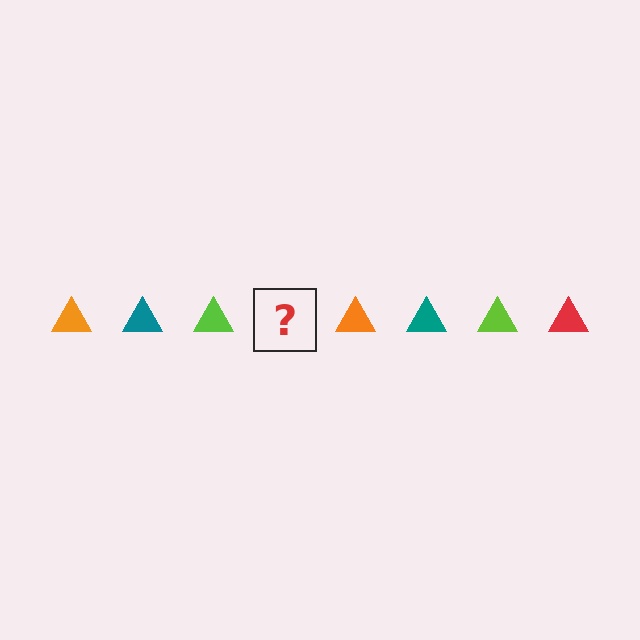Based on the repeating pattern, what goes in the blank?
The blank should be a red triangle.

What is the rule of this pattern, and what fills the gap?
The rule is that the pattern cycles through orange, teal, lime, red triangles. The gap should be filled with a red triangle.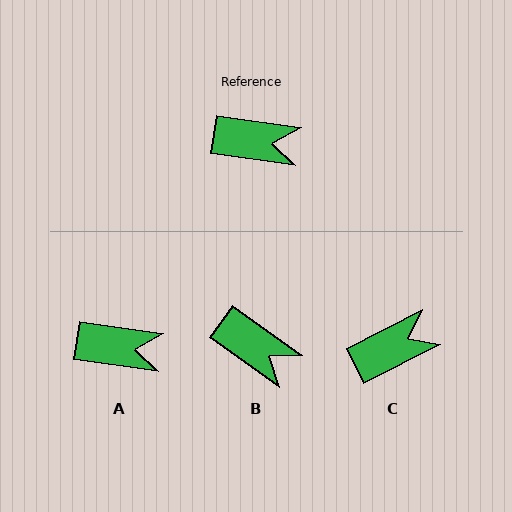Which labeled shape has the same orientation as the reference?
A.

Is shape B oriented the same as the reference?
No, it is off by about 27 degrees.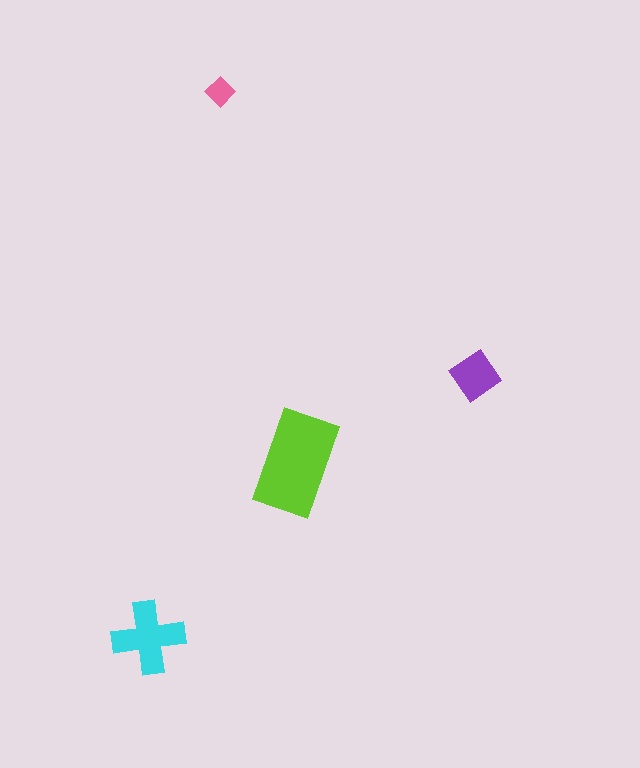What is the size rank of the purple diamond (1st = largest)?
3rd.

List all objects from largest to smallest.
The lime rectangle, the cyan cross, the purple diamond, the pink diamond.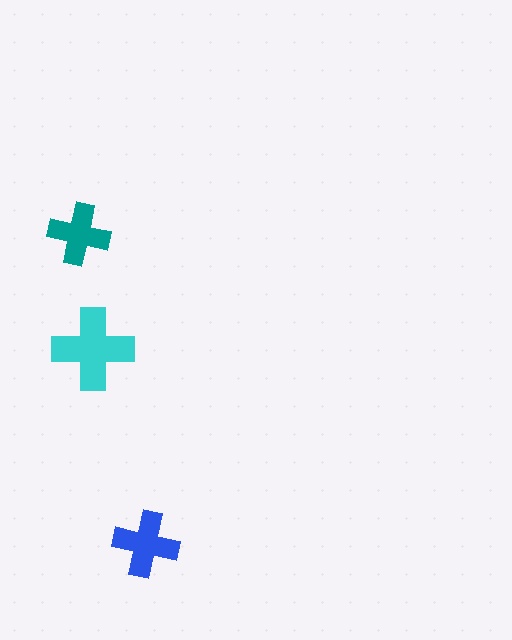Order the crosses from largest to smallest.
the cyan one, the blue one, the teal one.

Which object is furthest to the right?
The blue cross is rightmost.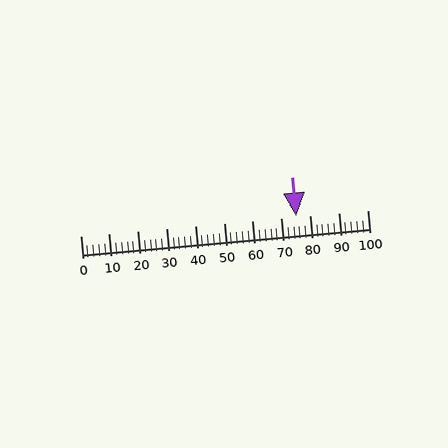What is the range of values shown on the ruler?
The ruler shows values from 0 to 100.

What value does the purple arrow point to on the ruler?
The purple arrow points to approximately 75.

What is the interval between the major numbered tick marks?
The major tick marks are spaced 10 units apart.